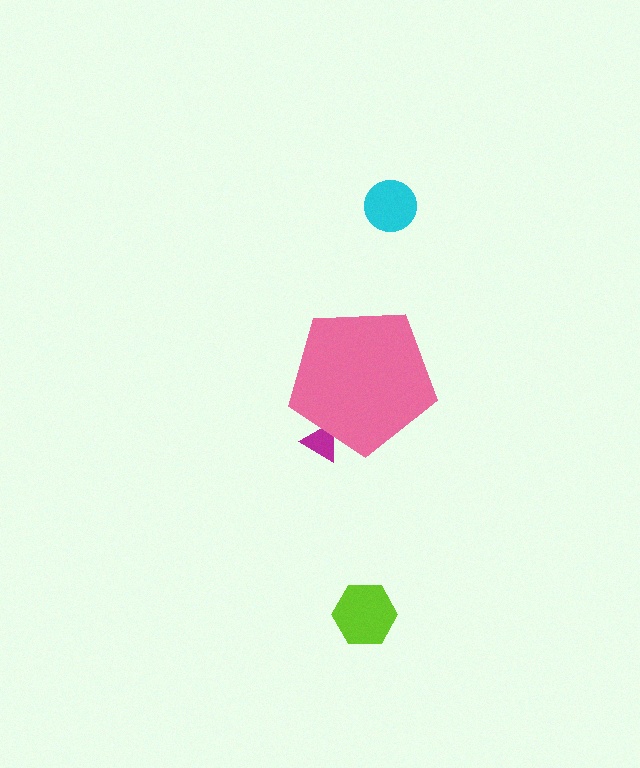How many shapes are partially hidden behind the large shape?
1 shape is partially hidden.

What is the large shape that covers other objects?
A pink pentagon.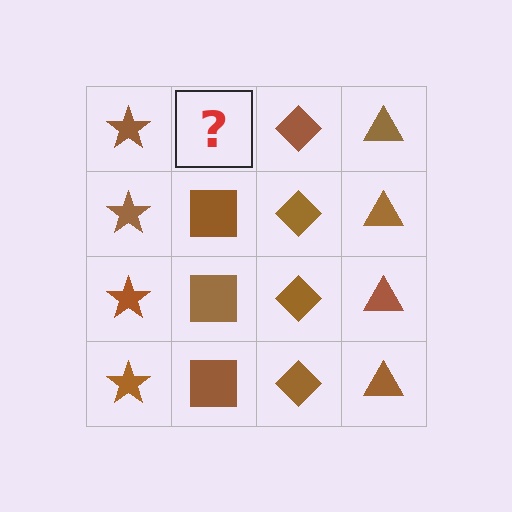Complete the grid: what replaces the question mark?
The question mark should be replaced with a brown square.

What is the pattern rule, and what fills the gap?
The rule is that each column has a consistent shape. The gap should be filled with a brown square.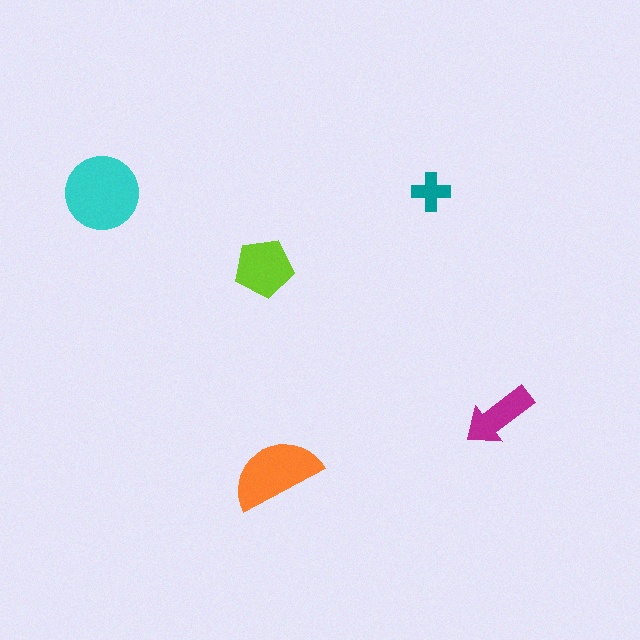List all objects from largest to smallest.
The cyan circle, the orange semicircle, the lime pentagon, the magenta arrow, the teal cross.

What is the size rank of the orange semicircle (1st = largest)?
2nd.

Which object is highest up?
The teal cross is topmost.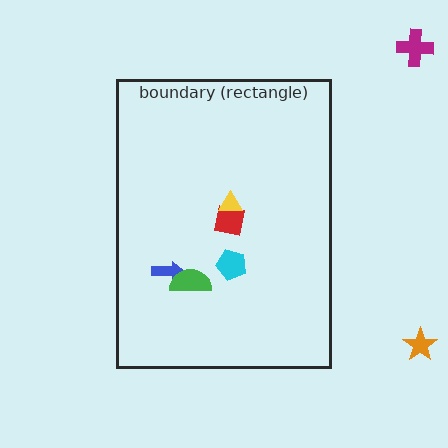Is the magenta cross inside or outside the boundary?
Outside.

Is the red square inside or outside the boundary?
Inside.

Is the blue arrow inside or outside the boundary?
Inside.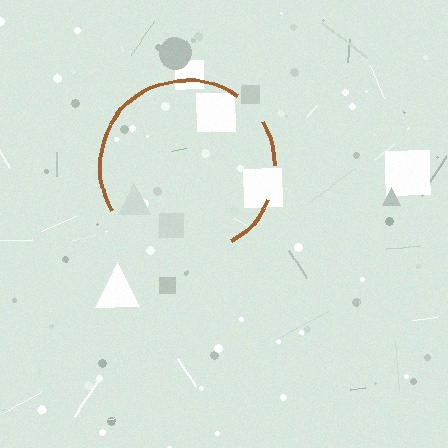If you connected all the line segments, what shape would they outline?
They would outline a circle.